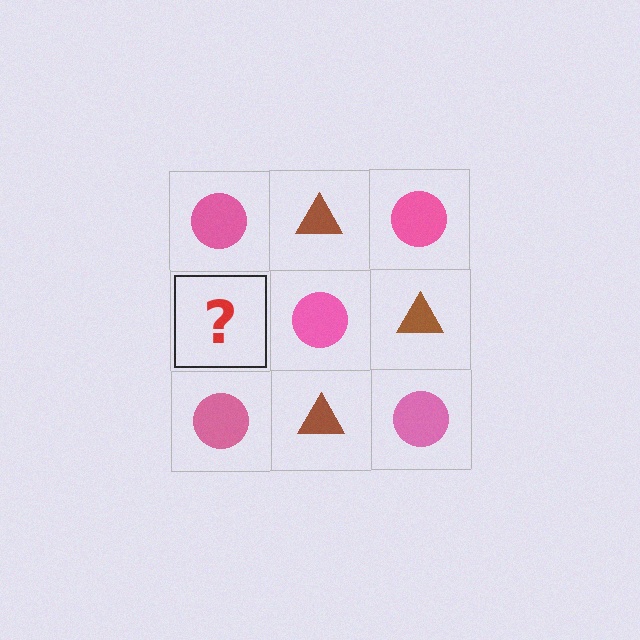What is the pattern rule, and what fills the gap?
The rule is that it alternates pink circle and brown triangle in a checkerboard pattern. The gap should be filled with a brown triangle.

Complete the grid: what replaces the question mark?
The question mark should be replaced with a brown triangle.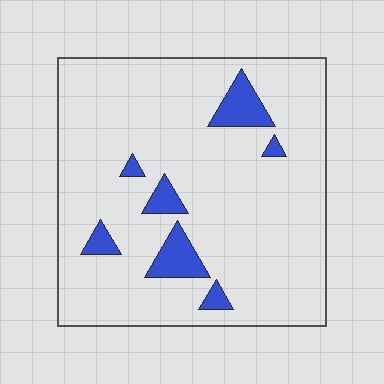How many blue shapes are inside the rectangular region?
7.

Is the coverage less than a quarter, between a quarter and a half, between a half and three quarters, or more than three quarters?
Less than a quarter.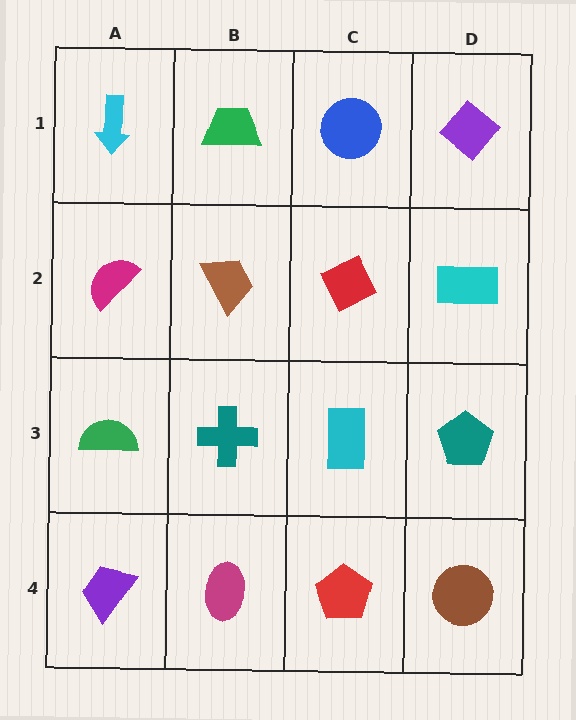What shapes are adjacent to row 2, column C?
A blue circle (row 1, column C), a cyan rectangle (row 3, column C), a brown trapezoid (row 2, column B), a cyan rectangle (row 2, column D).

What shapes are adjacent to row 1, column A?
A magenta semicircle (row 2, column A), a green trapezoid (row 1, column B).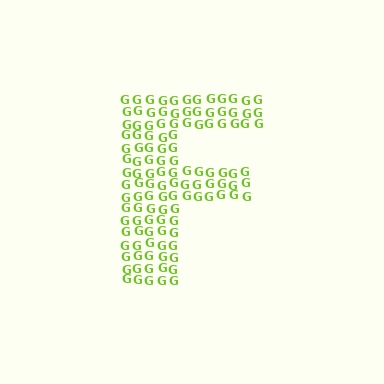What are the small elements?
The small elements are letter G's.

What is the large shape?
The large shape is the letter F.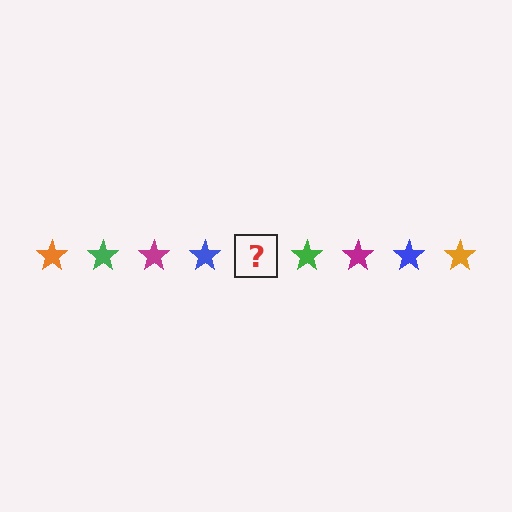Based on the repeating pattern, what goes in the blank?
The blank should be an orange star.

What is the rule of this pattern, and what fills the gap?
The rule is that the pattern cycles through orange, green, magenta, blue stars. The gap should be filled with an orange star.